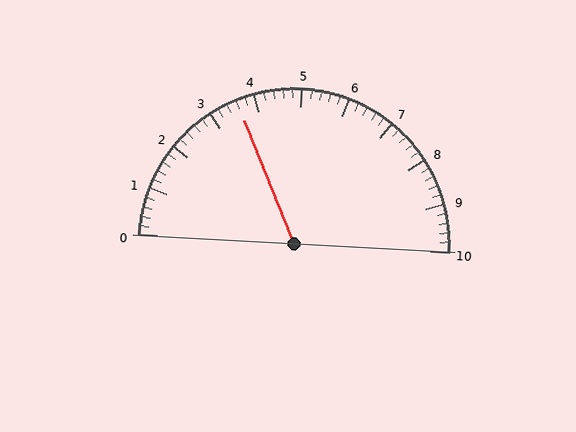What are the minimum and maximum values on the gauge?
The gauge ranges from 0 to 10.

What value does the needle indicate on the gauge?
The needle indicates approximately 3.6.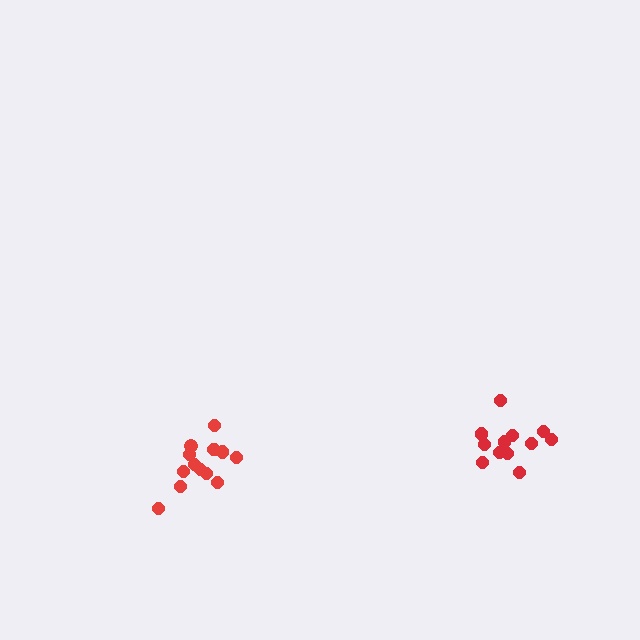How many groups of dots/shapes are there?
There are 2 groups.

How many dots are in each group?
Group 1: 12 dots, Group 2: 13 dots (25 total).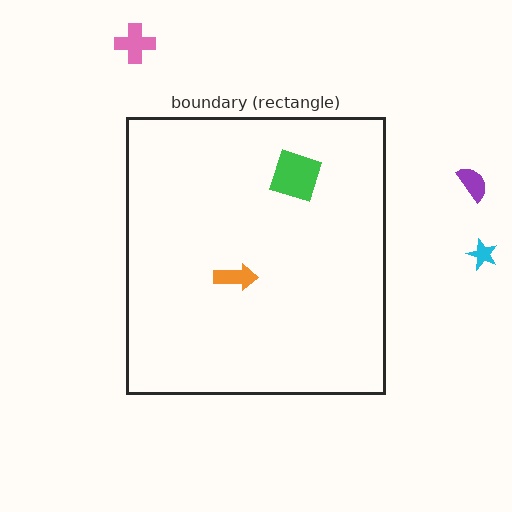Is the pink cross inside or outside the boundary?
Outside.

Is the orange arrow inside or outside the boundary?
Inside.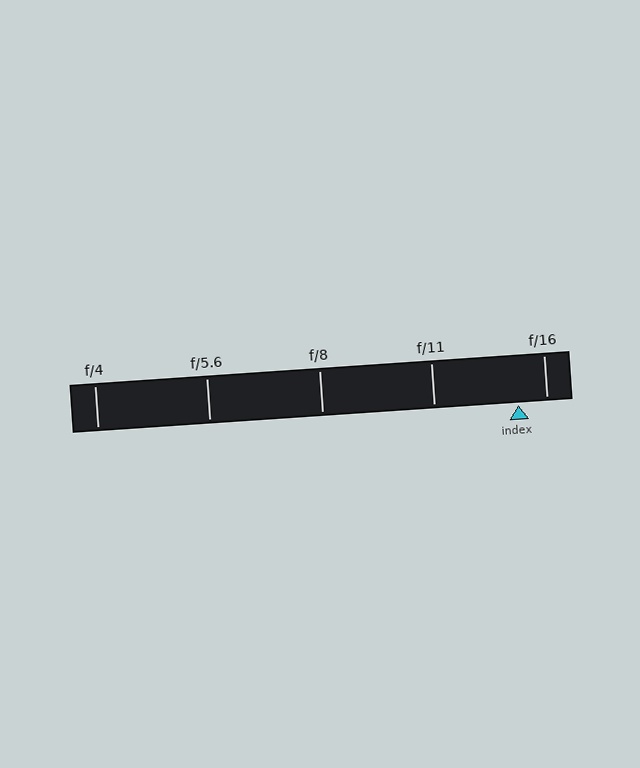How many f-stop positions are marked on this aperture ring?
There are 5 f-stop positions marked.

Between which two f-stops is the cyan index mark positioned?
The index mark is between f/11 and f/16.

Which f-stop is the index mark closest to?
The index mark is closest to f/16.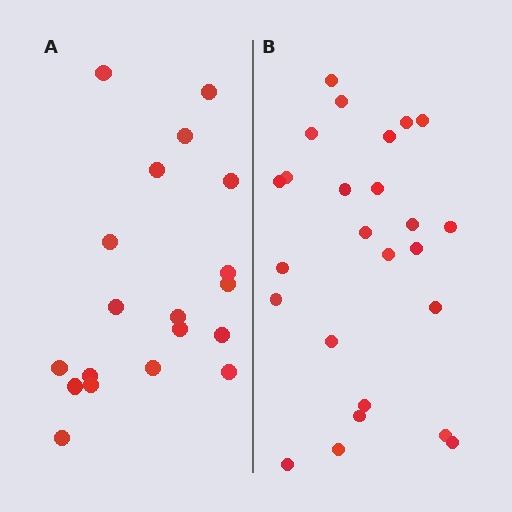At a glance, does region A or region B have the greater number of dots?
Region B (the right region) has more dots.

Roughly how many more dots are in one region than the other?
Region B has about 6 more dots than region A.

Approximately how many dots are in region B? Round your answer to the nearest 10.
About 20 dots. (The exact count is 25, which rounds to 20.)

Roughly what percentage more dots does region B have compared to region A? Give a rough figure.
About 30% more.